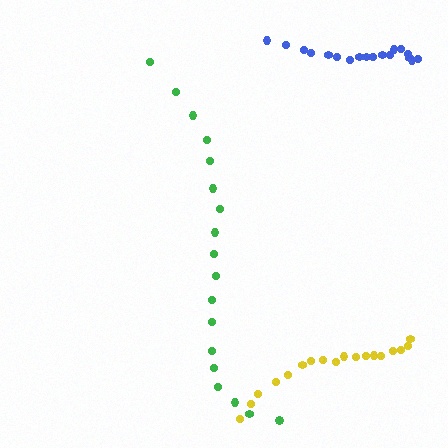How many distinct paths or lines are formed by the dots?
There are 3 distinct paths.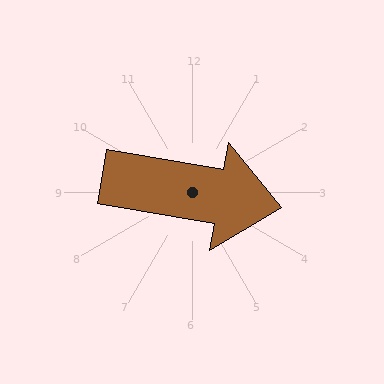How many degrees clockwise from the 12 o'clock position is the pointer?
Approximately 100 degrees.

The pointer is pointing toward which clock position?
Roughly 3 o'clock.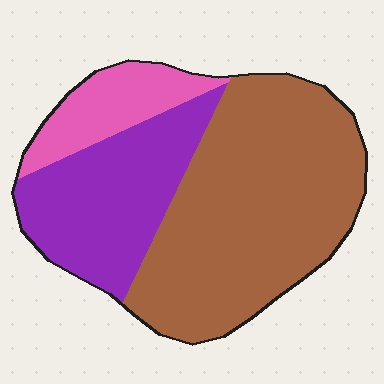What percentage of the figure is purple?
Purple covers about 30% of the figure.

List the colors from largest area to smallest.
From largest to smallest: brown, purple, pink.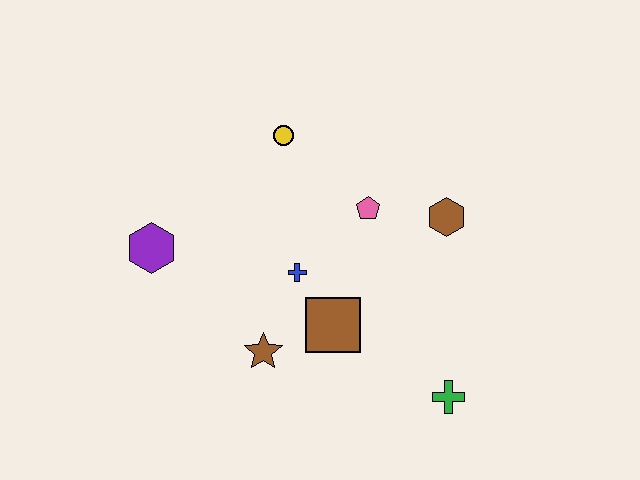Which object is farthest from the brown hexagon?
The purple hexagon is farthest from the brown hexagon.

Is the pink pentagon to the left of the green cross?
Yes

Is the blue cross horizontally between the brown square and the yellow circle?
Yes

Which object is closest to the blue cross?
The brown square is closest to the blue cross.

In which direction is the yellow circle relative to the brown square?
The yellow circle is above the brown square.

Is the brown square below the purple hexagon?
Yes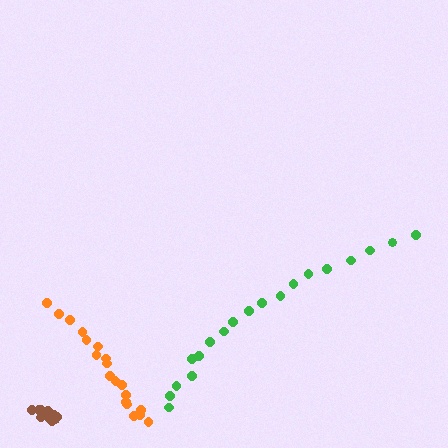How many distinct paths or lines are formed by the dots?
There are 3 distinct paths.